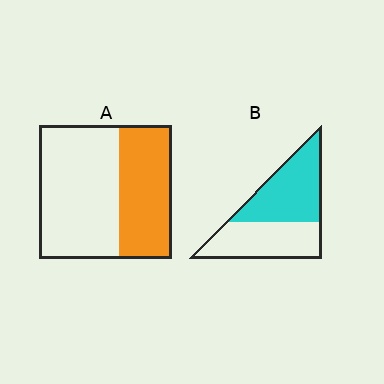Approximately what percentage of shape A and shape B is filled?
A is approximately 40% and B is approximately 55%.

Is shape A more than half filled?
No.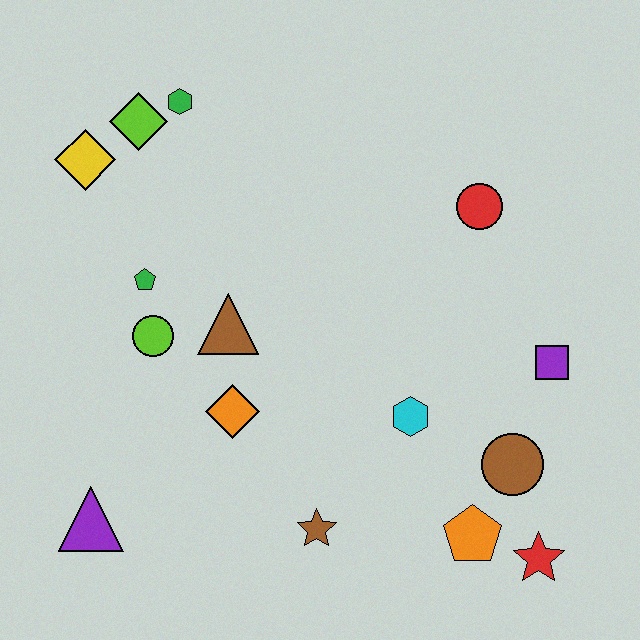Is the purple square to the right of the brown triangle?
Yes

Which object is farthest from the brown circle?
The yellow diamond is farthest from the brown circle.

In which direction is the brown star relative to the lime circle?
The brown star is below the lime circle.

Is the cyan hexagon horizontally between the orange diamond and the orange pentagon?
Yes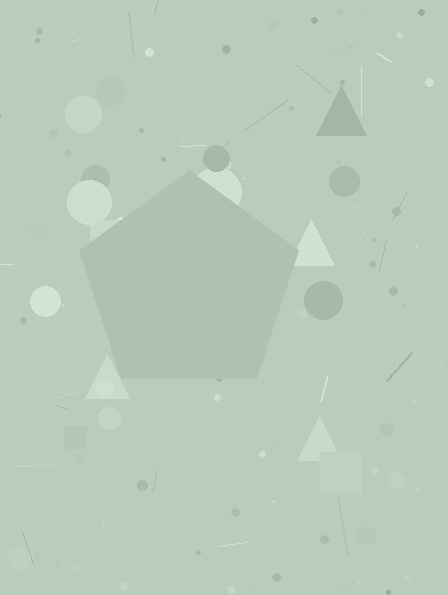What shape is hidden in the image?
A pentagon is hidden in the image.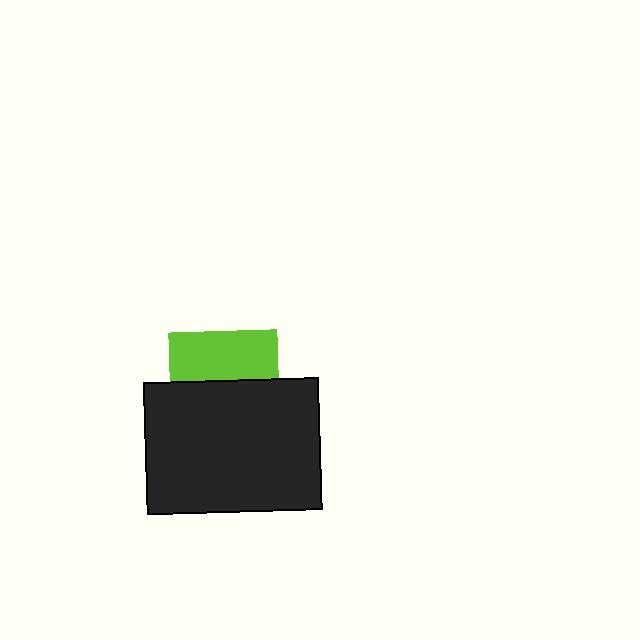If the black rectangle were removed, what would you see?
You would see the complete lime square.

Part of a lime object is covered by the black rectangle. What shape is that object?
It is a square.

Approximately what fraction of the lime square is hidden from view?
Roughly 55% of the lime square is hidden behind the black rectangle.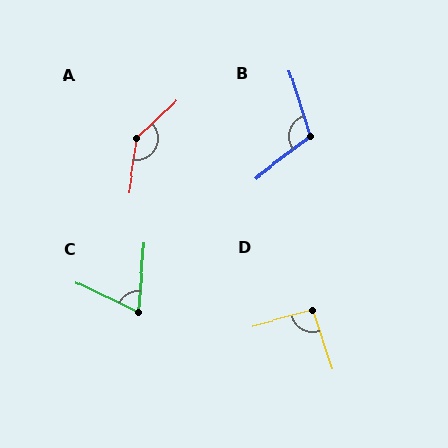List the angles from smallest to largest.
C (69°), D (95°), B (109°), A (142°).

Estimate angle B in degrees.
Approximately 109 degrees.